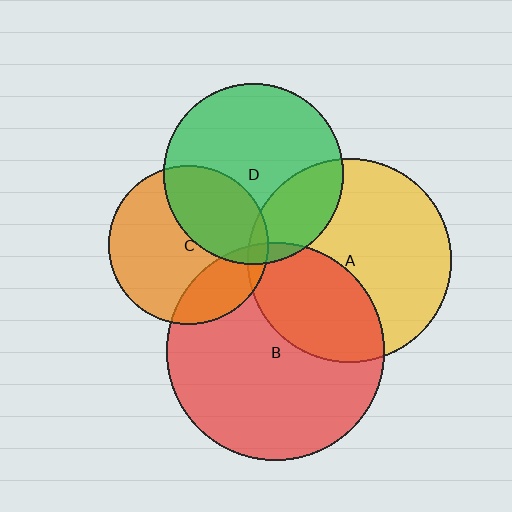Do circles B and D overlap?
Yes.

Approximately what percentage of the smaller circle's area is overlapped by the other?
Approximately 5%.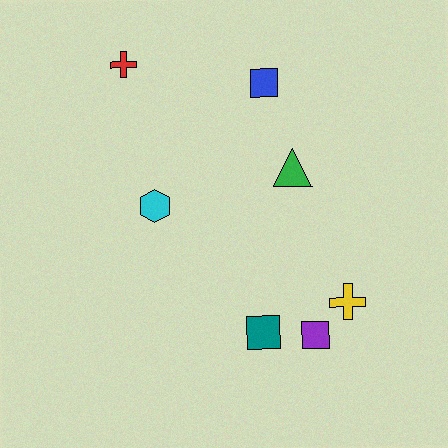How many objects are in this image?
There are 7 objects.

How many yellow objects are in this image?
There is 1 yellow object.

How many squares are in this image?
There are 3 squares.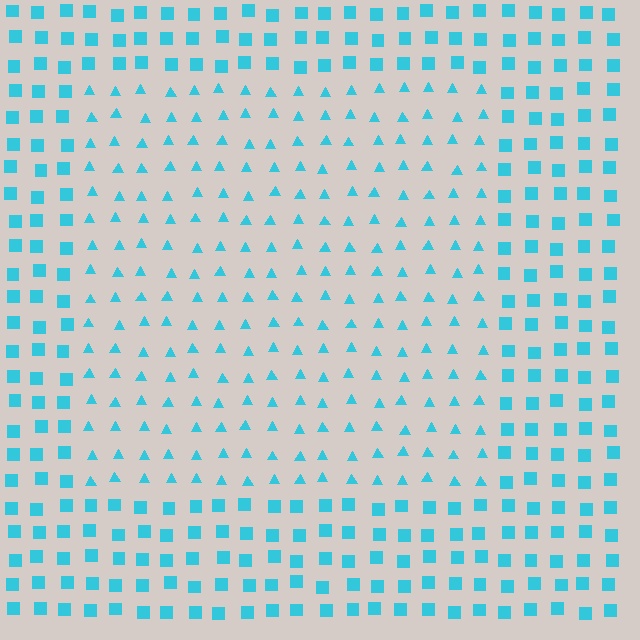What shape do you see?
I see a rectangle.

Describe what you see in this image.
The image is filled with small cyan elements arranged in a uniform grid. A rectangle-shaped region contains triangles, while the surrounding area contains squares. The boundary is defined purely by the change in element shape.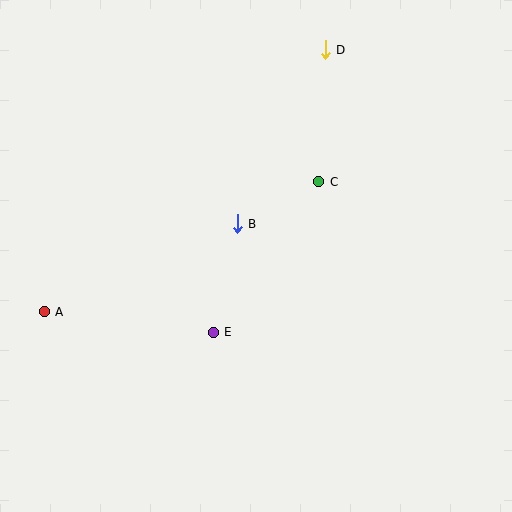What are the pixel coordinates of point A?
Point A is at (44, 312).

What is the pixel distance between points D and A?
The distance between D and A is 385 pixels.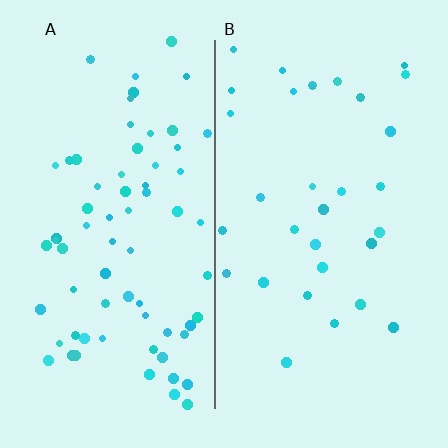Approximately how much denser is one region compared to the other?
Approximately 2.3× — region A over region B.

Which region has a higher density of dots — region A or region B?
A (the left).